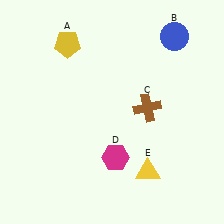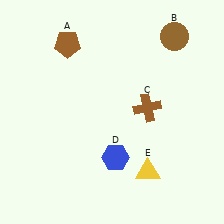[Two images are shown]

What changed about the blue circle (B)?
In Image 1, B is blue. In Image 2, it changed to brown.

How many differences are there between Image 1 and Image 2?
There are 3 differences between the two images.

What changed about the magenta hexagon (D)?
In Image 1, D is magenta. In Image 2, it changed to blue.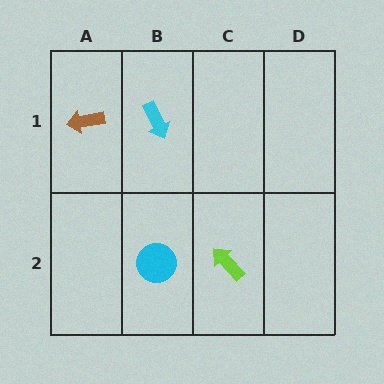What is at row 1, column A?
A brown arrow.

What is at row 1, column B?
A cyan arrow.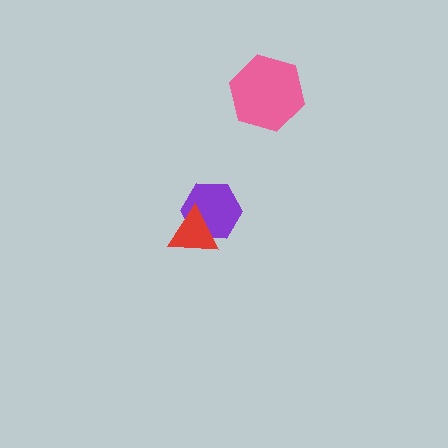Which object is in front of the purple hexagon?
The red triangle is in front of the purple hexagon.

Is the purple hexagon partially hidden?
Yes, it is partially covered by another shape.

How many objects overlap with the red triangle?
1 object overlaps with the red triangle.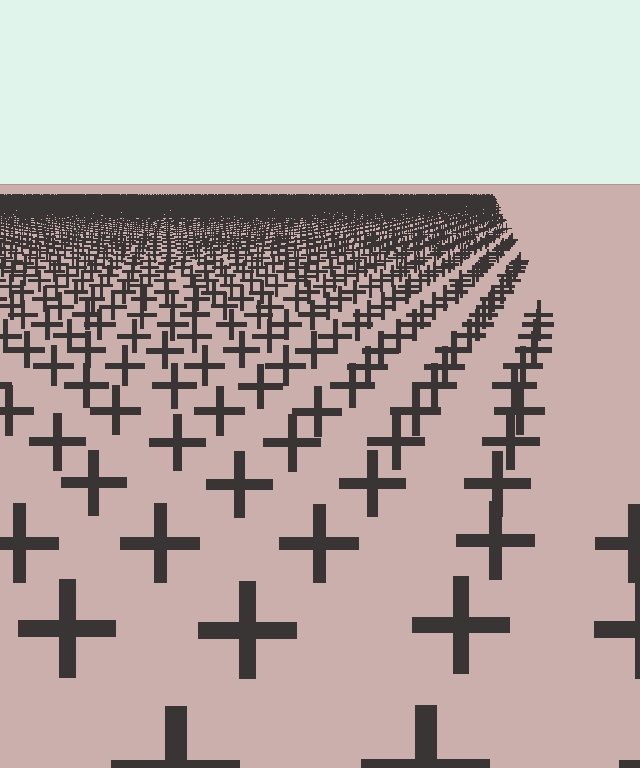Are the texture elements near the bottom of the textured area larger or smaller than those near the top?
Larger. Near the bottom, elements are closer to the viewer and appear at a bigger on-screen size.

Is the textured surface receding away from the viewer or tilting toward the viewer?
The surface is receding away from the viewer. Texture elements get smaller and denser toward the top.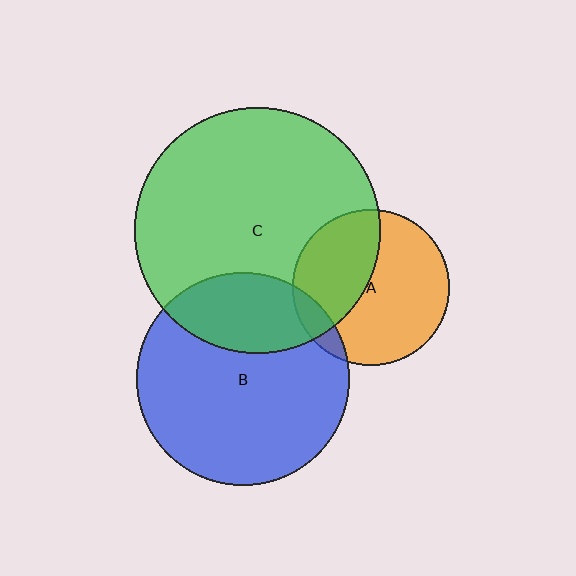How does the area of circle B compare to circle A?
Approximately 1.8 times.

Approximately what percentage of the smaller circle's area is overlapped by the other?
Approximately 25%.